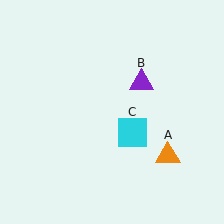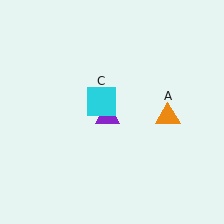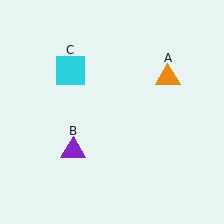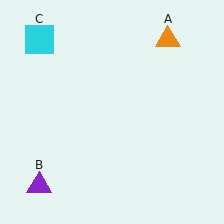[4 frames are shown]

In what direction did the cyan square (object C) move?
The cyan square (object C) moved up and to the left.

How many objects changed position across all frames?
3 objects changed position: orange triangle (object A), purple triangle (object B), cyan square (object C).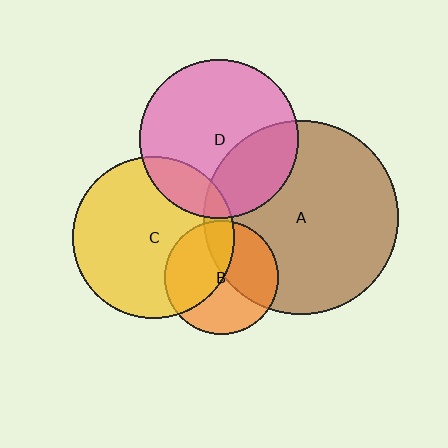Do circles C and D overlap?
Yes.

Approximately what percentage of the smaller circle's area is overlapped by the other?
Approximately 15%.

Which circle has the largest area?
Circle A (brown).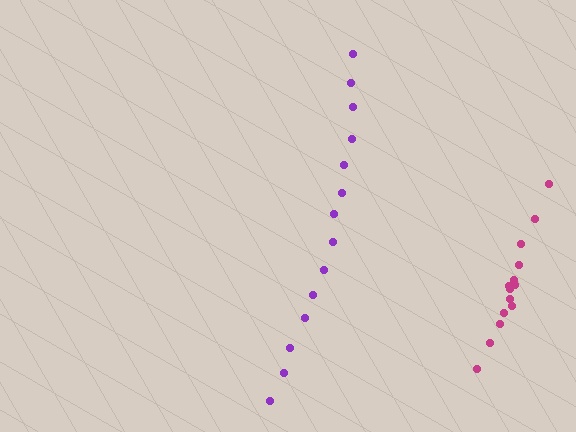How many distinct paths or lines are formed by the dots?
There are 2 distinct paths.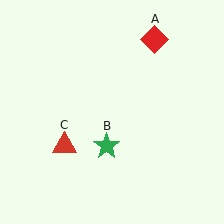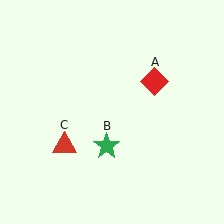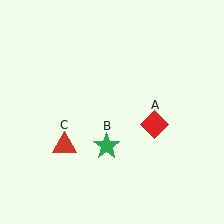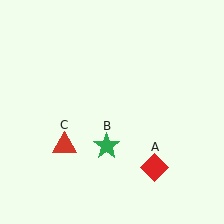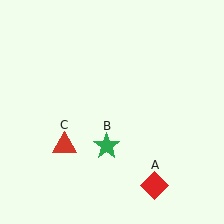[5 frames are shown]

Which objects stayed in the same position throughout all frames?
Green star (object B) and red triangle (object C) remained stationary.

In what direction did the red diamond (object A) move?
The red diamond (object A) moved down.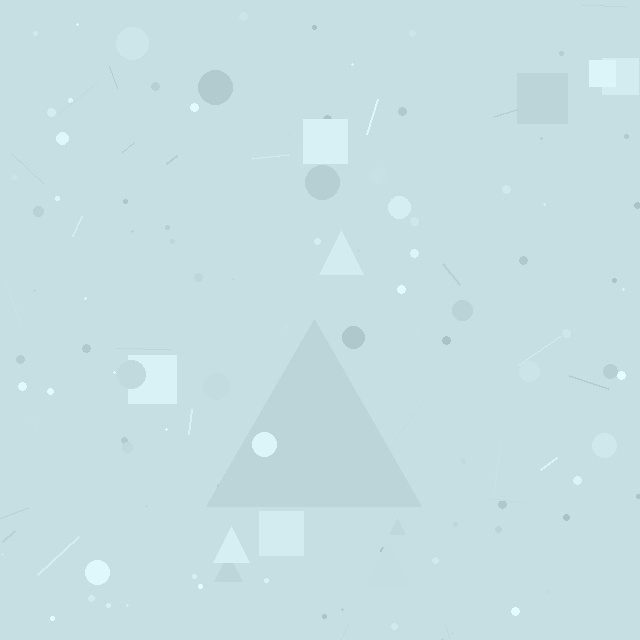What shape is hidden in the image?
A triangle is hidden in the image.